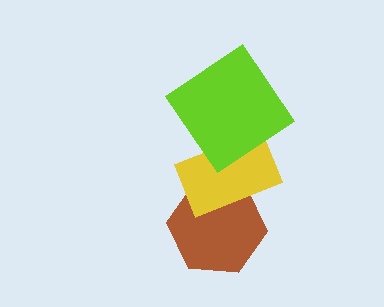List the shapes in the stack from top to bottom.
From top to bottom: the lime diamond, the yellow rectangle, the brown hexagon.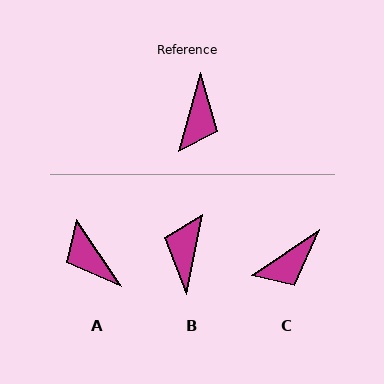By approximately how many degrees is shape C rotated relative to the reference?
Approximately 40 degrees clockwise.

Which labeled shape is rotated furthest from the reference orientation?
B, about 176 degrees away.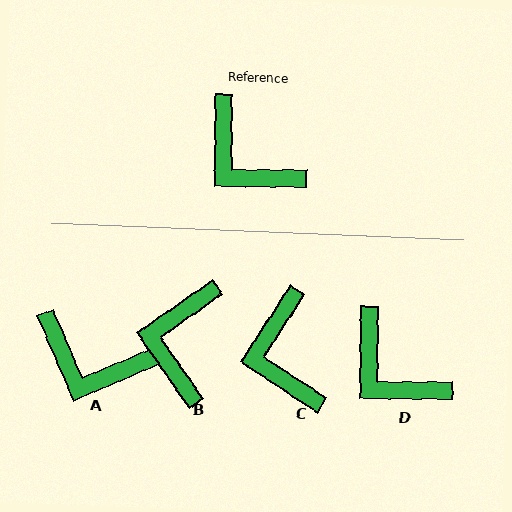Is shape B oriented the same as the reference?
No, it is off by about 55 degrees.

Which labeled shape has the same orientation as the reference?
D.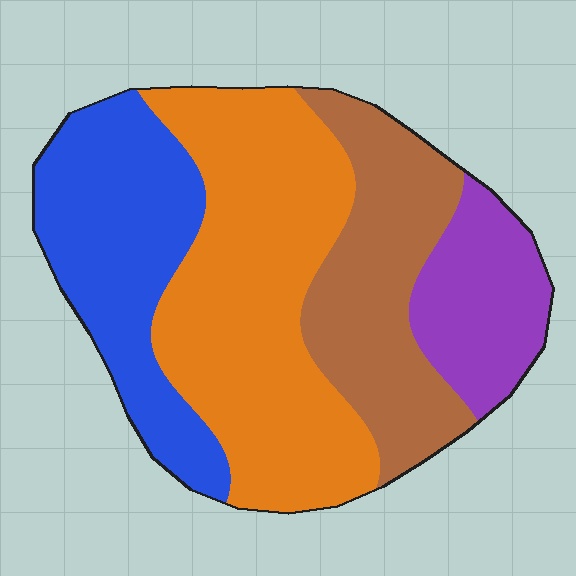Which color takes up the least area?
Purple, at roughly 15%.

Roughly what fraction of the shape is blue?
Blue covers around 25% of the shape.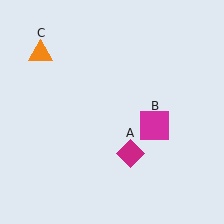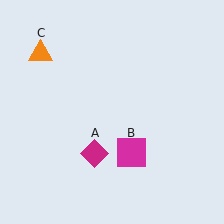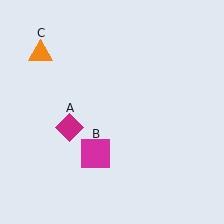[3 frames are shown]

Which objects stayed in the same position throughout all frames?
Orange triangle (object C) remained stationary.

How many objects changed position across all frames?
2 objects changed position: magenta diamond (object A), magenta square (object B).